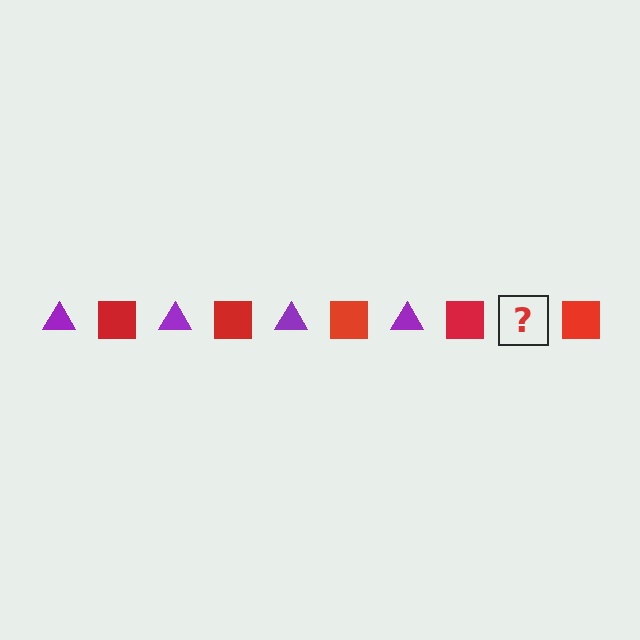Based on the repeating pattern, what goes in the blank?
The blank should be a purple triangle.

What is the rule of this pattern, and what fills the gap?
The rule is that the pattern alternates between purple triangle and red square. The gap should be filled with a purple triangle.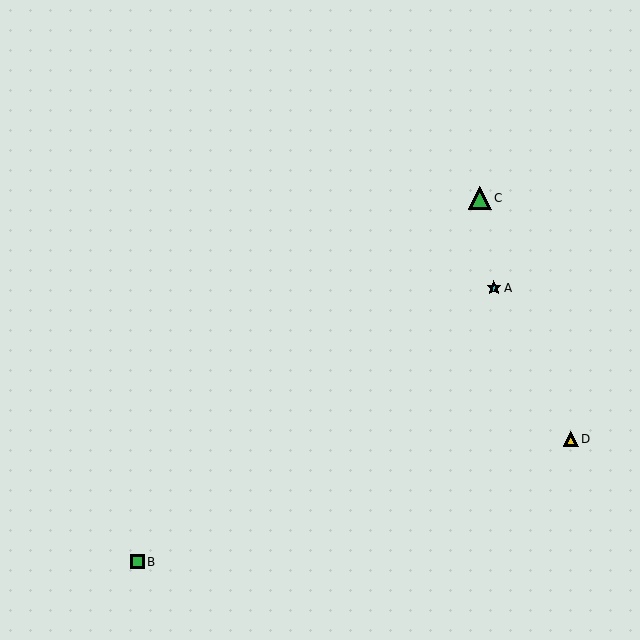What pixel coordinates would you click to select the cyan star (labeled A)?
Click at (494, 288) to select the cyan star A.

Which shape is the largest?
The green triangle (labeled C) is the largest.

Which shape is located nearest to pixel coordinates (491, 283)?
The cyan star (labeled A) at (494, 288) is nearest to that location.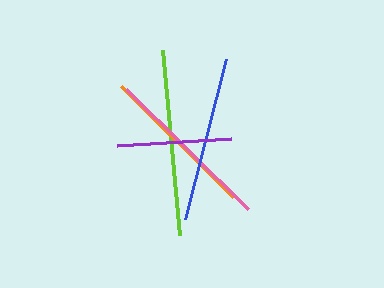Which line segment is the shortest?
The purple line is the shortest at approximately 114 pixels.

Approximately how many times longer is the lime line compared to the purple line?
The lime line is approximately 1.6 times the length of the purple line.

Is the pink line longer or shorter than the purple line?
The pink line is longer than the purple line.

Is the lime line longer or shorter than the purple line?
The lime line is longer than the purple line.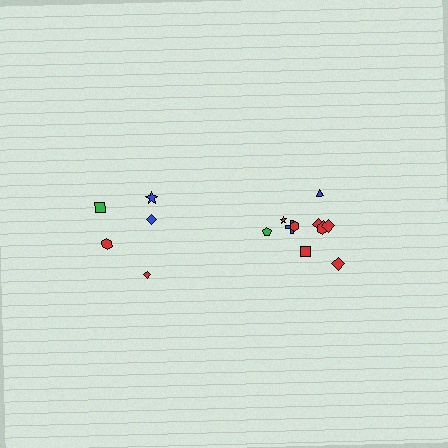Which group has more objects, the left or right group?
The right group.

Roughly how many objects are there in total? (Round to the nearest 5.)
Roughly 15 objects in total.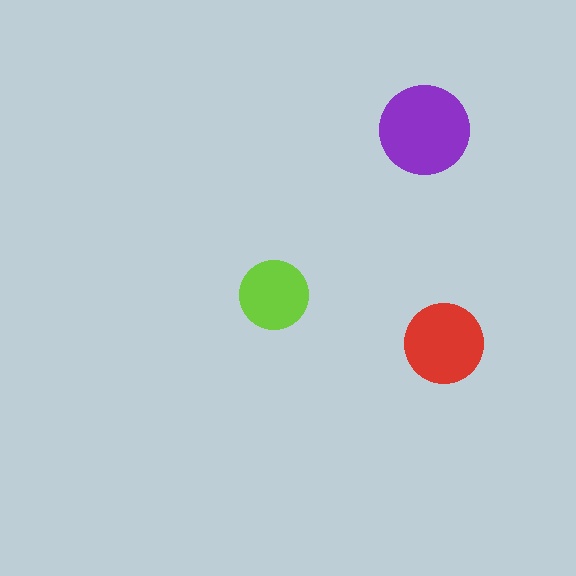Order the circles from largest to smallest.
the purple one, the red one, the lime one.